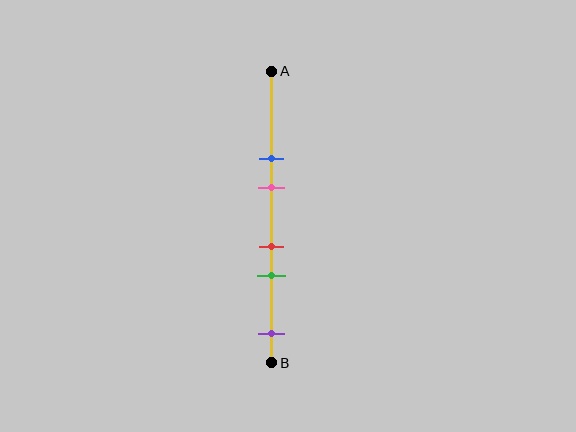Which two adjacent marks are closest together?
The red and green marks are the closest adjacent pair.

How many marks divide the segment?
There are 5 marks dividing the segment.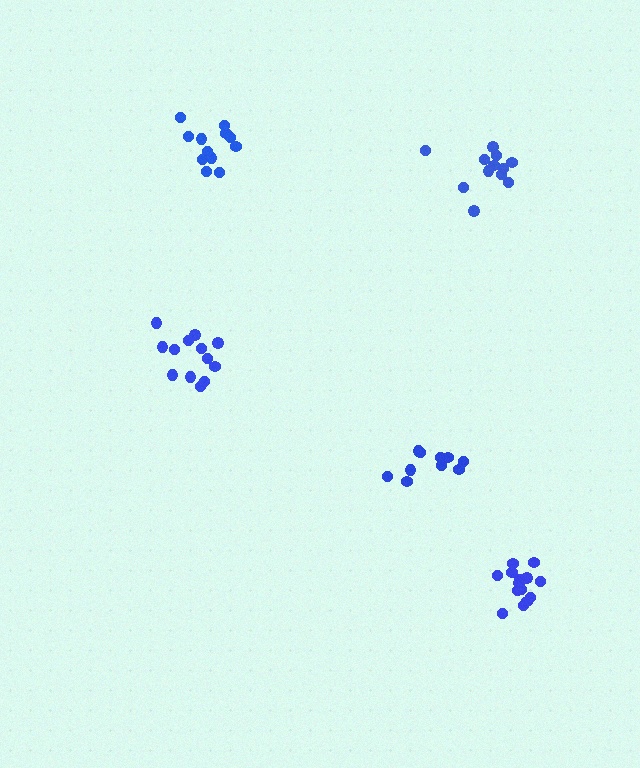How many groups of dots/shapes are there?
There are 5 groups.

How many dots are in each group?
Group 1: 13 dots, Group 2: 14 dots, Group 3: 11 dots, Group 4: 12 dots, Group 5: 12 dots (62 total).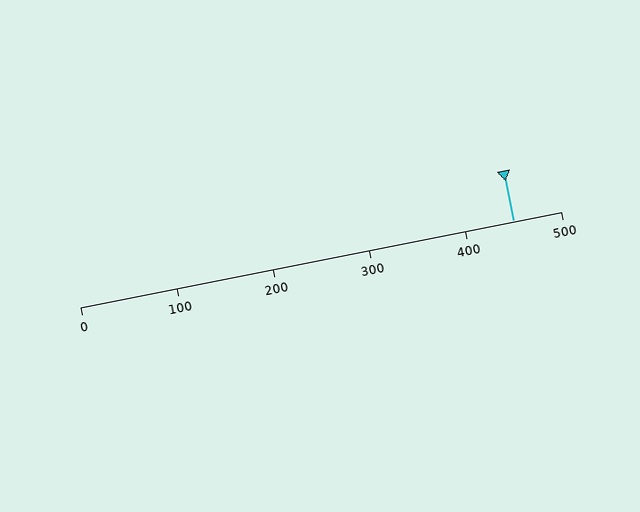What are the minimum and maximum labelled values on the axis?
The axis runs from 0 to 500.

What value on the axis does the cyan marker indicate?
The marker indicates approximately 450.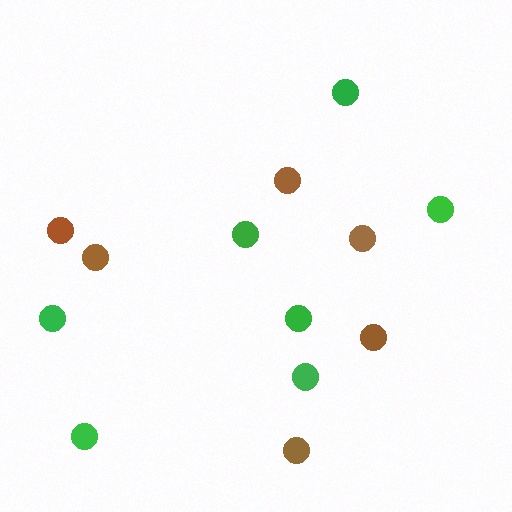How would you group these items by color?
There are 2 groups: one group of green circles (7) and one group of brown circles (6).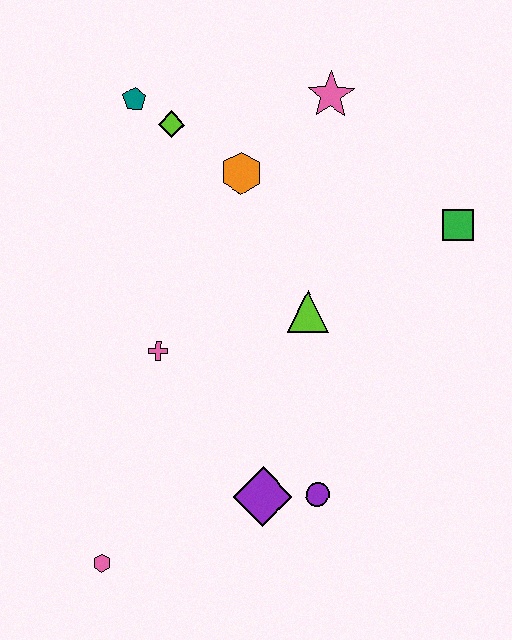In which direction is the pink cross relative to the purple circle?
The pink cross is to the left of the purple circle.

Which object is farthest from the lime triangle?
The pink hexagon is farthest from the lime triangle.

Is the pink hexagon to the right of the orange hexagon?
No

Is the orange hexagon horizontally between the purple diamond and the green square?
No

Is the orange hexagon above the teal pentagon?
No